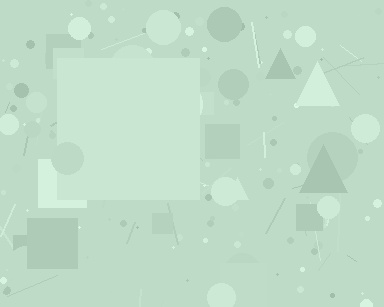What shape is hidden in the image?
A square is hidden in the image.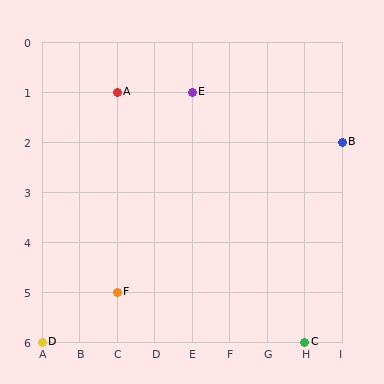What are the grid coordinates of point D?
Point D is at grid coordinates (A, 6).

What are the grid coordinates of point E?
Point E is at grid coordinates (E, 1).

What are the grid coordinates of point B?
Point B is at grid coordinates (I, 2).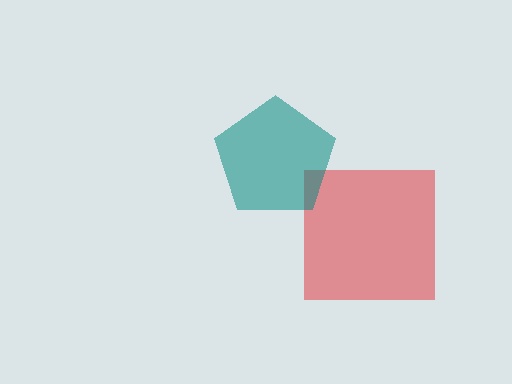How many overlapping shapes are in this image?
There are 2 overlapping shapes in the image.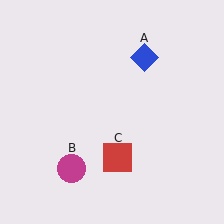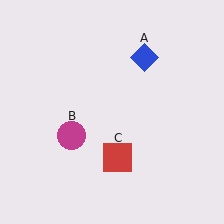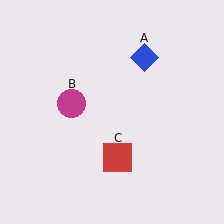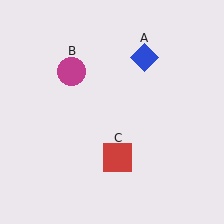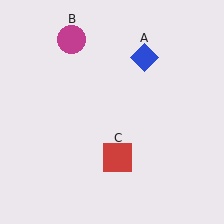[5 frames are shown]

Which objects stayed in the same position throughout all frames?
Blue diamond (object A) and red square (object C) remained stationary.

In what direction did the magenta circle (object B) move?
The magenta circle (object B) moved up.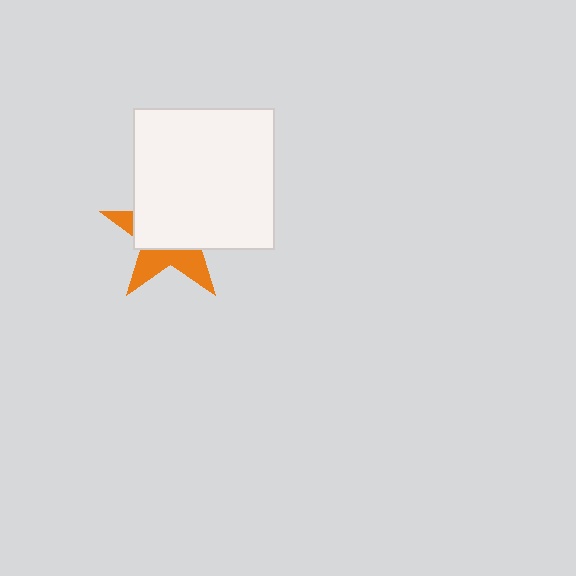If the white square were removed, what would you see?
You would see the complete orange star.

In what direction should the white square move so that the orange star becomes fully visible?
The white square should move up. That is the shortest direction to clear the overlap and leave the orange star fully visible.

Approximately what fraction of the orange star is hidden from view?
Roughly 62% of the orange star is hidden behind the white square.